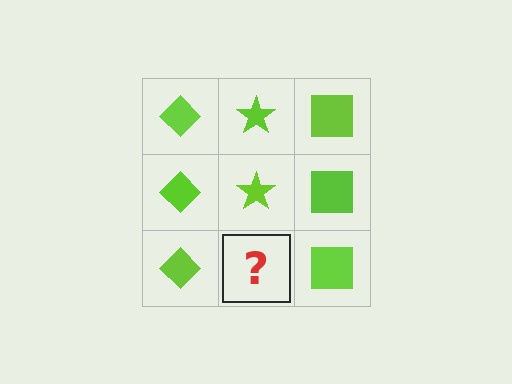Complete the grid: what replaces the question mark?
The question mark should be replaced with a lime star.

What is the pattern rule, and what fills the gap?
The rule is that each column has a consistent shape. The gap should be filled with a lime star.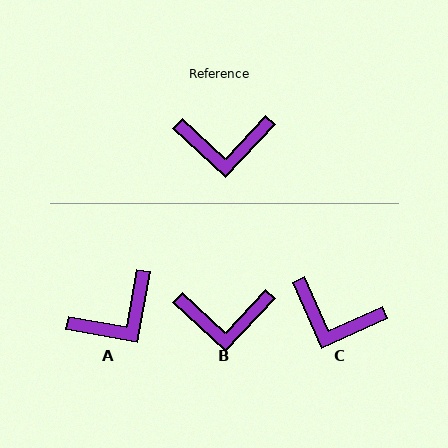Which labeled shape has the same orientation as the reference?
B.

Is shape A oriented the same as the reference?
No, it is off by about 32 degrees.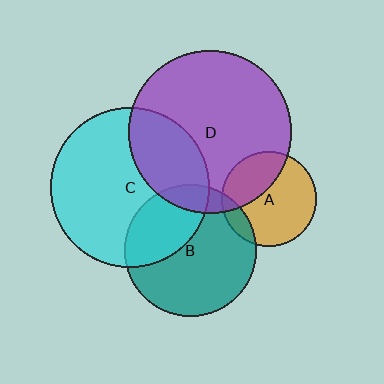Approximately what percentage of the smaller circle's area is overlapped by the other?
Approximately 35%.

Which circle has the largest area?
Circle D (purple).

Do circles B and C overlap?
Yes.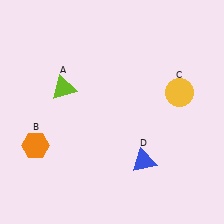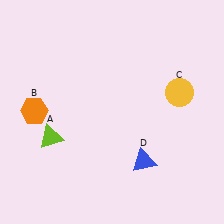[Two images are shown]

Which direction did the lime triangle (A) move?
The lime triangle (A) moved down.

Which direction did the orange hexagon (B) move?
The orange hexagon (B) moved up.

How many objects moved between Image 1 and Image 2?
2 objects moved between the two images.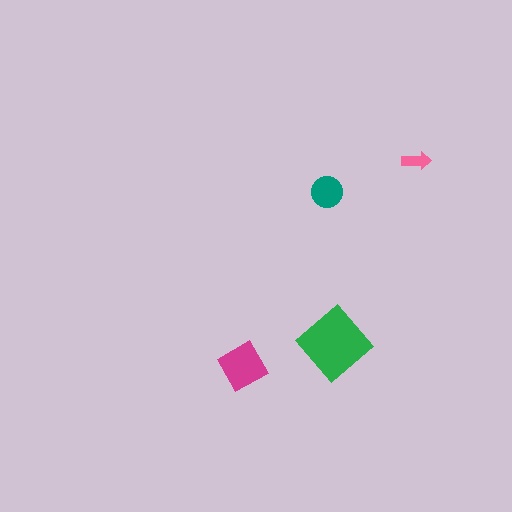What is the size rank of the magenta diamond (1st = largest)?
2nd.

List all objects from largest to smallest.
The green diamond, the magenta diamond, the teal circle, the pink arrow.